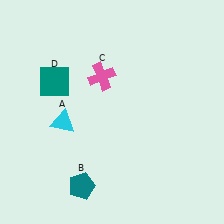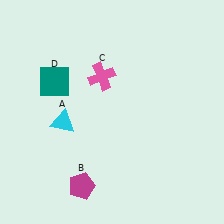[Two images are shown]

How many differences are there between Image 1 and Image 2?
There is 1 difference between the two images.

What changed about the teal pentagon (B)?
In Image 1, B is teal. In Image 2, it changed to magenta.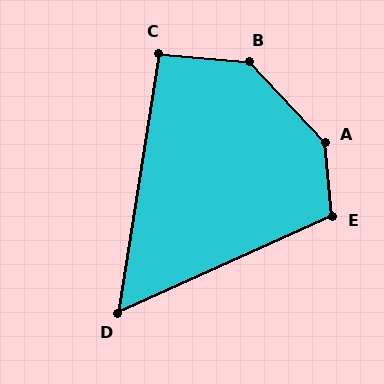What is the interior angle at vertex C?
Approximately 94 degrees (approximately right).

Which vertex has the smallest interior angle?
D, at approximately 57 degrees.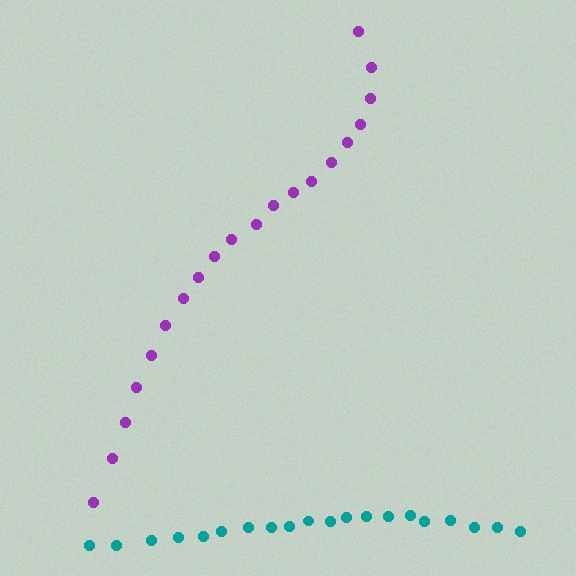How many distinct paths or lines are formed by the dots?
There are 2 distinct paths.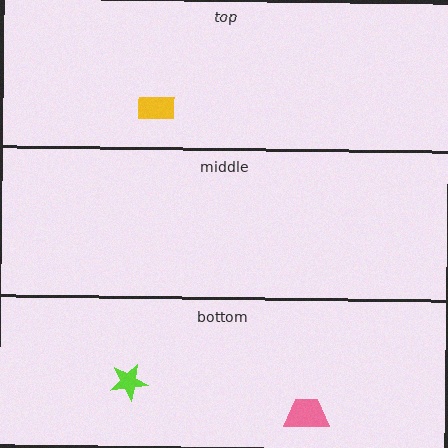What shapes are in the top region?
The yellow rectangle.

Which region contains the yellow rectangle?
The top region.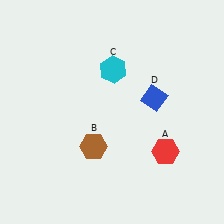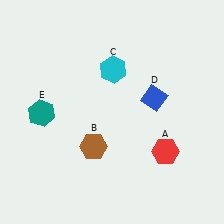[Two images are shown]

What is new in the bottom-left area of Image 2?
A teal hexagon (E) was added in the bottom-left area of Image 2.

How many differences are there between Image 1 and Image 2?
There is 1 difference between the two images.